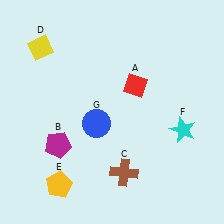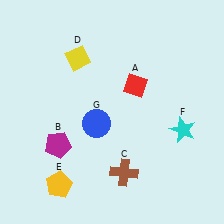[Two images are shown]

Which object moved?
The yellow diamond (D) moved right.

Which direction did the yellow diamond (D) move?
The yellow diamond (D) moved right.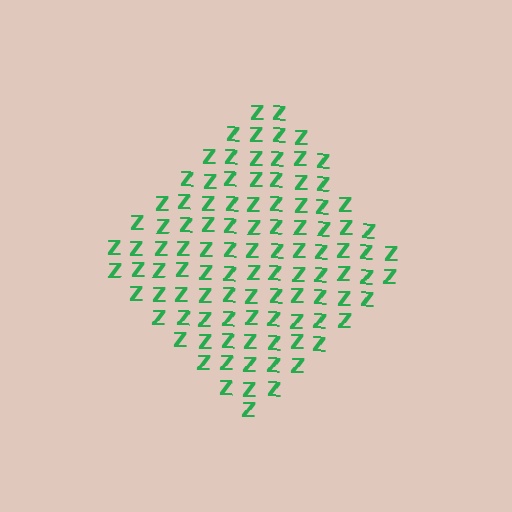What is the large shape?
The large shape is a diamond.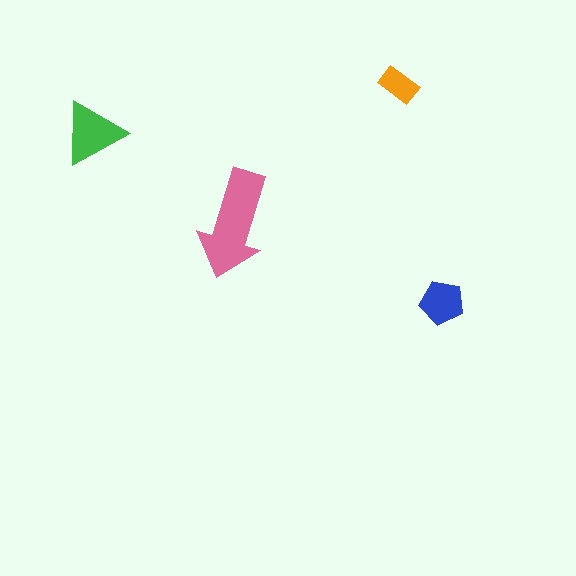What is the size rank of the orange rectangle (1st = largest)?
4th.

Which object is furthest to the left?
The green triangle is leftmost.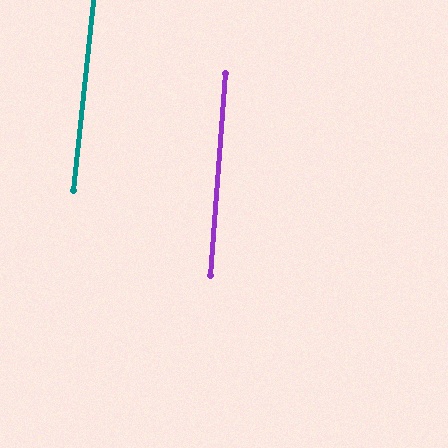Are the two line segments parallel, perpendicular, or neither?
Parallel — their directions differ by only 1.7°.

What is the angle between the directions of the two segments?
Approximately 2 degrees.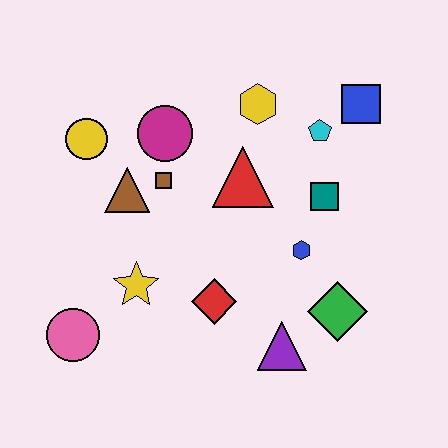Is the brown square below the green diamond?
No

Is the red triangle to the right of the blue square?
No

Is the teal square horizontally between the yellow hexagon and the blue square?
Yes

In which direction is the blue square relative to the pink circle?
The blue square is to the right of the pink circle.